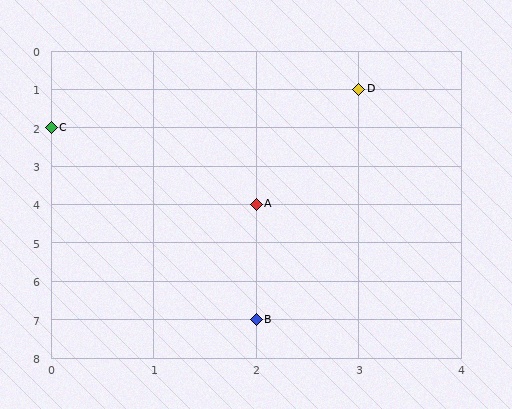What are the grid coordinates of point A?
Point A is at grid coordinates (2, 4).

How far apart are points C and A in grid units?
Points C and A are 2 columns and 2 rows apart (about 2.8 grid units diagonally).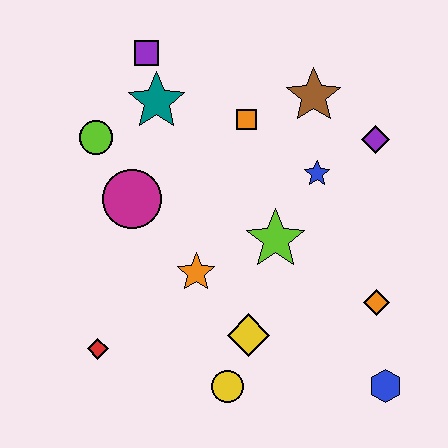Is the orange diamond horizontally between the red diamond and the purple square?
No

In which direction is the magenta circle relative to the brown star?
The magenta circle is to the left of the brown star.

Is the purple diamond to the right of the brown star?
Yes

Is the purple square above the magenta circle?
Yes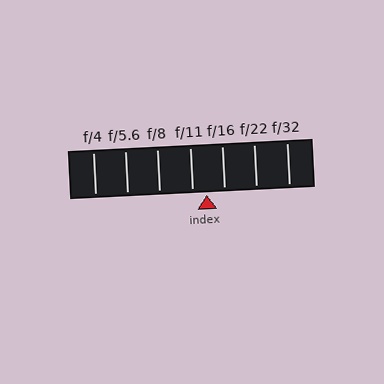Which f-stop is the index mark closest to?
The index mark is closest to f/11.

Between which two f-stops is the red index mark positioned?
The index mark is between f/11 and f/16.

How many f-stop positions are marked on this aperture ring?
There are 7 f-stop positions marked.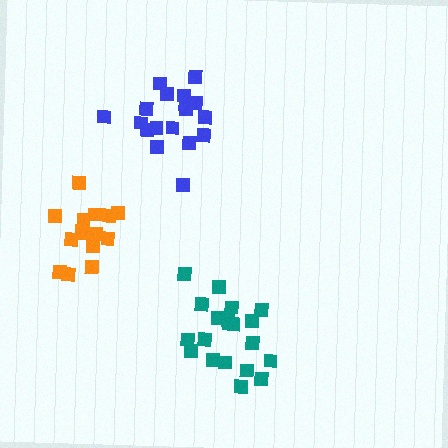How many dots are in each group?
Group 1: 20 dots, Group 2: 18 dots, Group 3: 15 dots (53 total).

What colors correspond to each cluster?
The clusters are colored: teal, blue, orange.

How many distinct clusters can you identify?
There are 3 distinct clusters.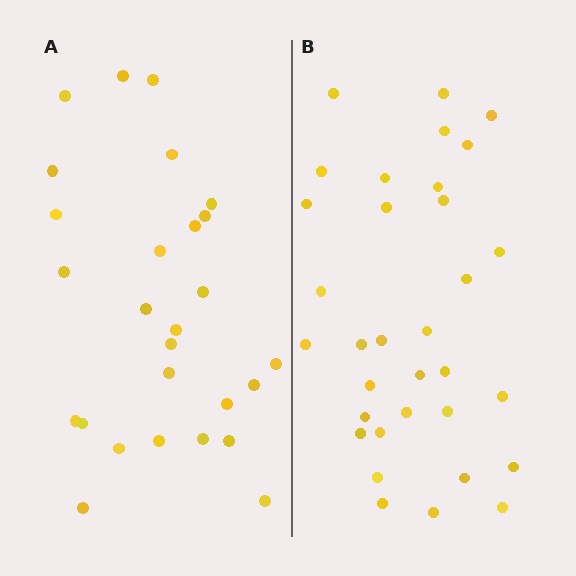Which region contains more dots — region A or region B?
Region B (the right region) has more dots.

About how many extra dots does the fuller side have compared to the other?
Region B has about 6 more dots than region A.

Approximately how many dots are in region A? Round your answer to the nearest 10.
About 30 dots. (The exact count is 27, which rounds to 30.)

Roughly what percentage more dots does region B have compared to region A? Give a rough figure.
About 20% more.